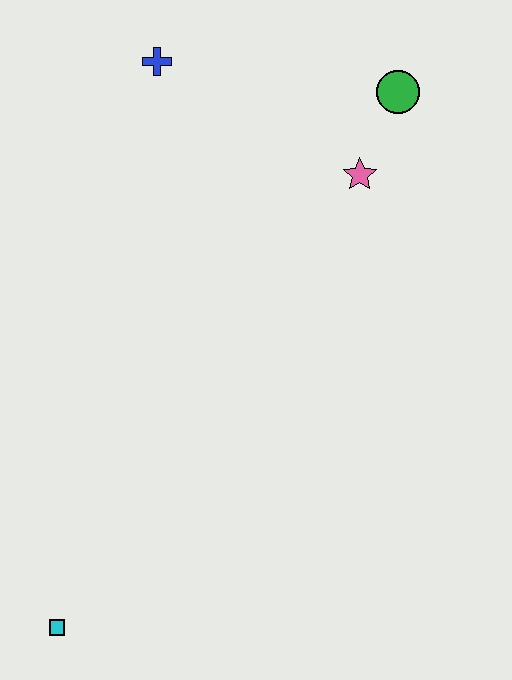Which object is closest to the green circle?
The pink star is closest to the green circle.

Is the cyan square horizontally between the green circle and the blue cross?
No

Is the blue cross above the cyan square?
Yes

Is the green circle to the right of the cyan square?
Yes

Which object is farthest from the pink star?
The cyan square is farthest from the pink star.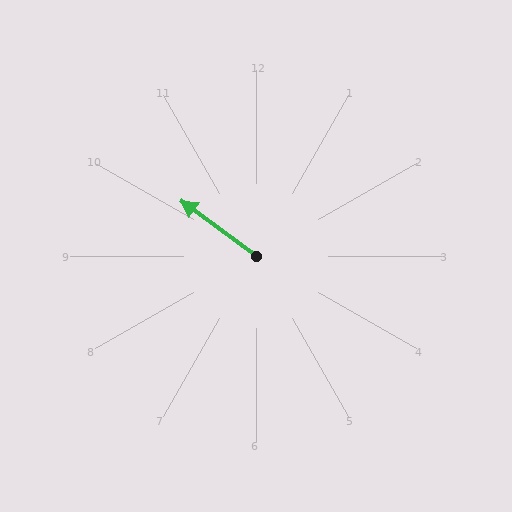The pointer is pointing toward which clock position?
Roughly 10 o'clock.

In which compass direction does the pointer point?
Northwest.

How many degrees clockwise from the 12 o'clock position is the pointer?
Approximately 306 degrees.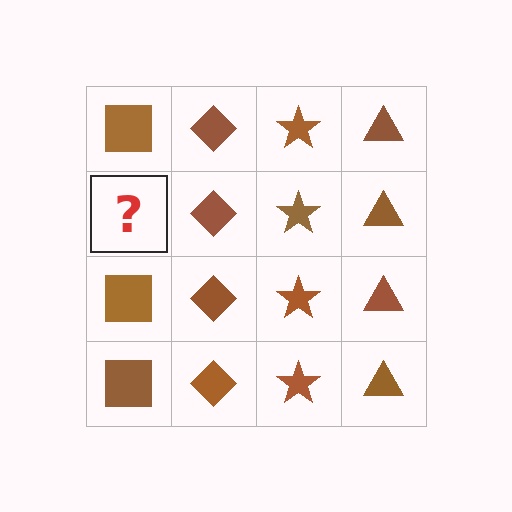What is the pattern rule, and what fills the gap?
The rule is that each column has a consistent shape. The gap should be filled with a brown square.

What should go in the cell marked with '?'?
The missing cell should contain a brown square.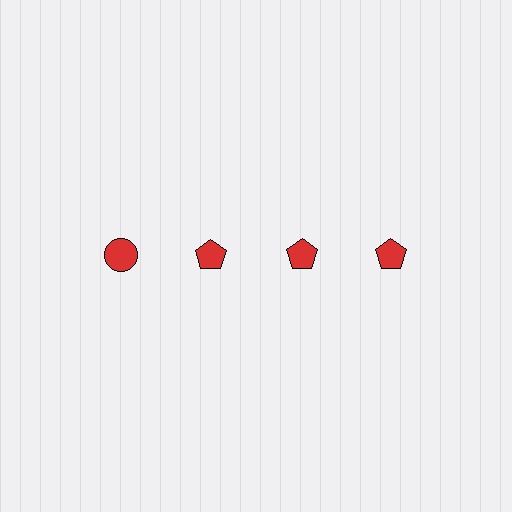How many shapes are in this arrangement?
There are 4 shapes arranged in a grid pattern.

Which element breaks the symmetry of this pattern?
The red circle in the top row, leftmost column breaks the symmetry. All other shapes are red pentagons.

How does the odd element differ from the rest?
It has a different shape: circle instead of pentagon.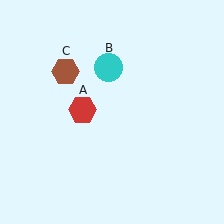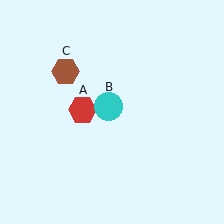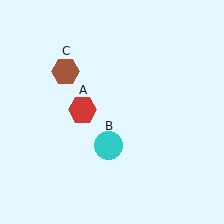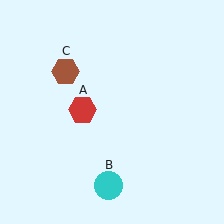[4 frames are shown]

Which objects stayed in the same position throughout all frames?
Red hexagon (object A) and brown hexagon (object C) remained stationary.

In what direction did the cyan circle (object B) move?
The cyan circle (object B) moved down.